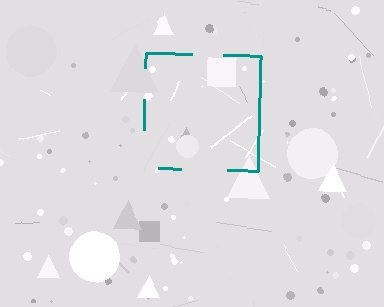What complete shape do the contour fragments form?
The contour fragments form a square.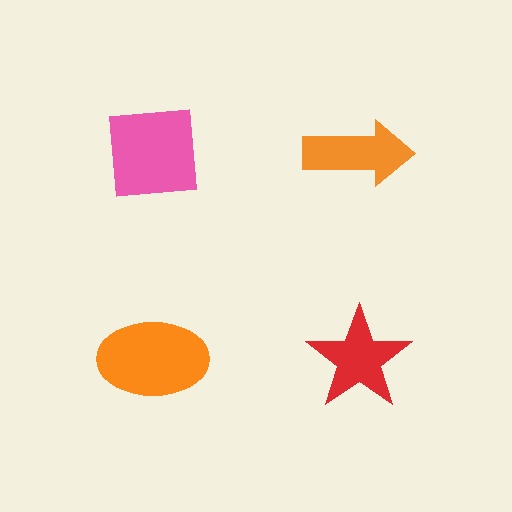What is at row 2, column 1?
An orange ellipse.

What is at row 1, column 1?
A pink square.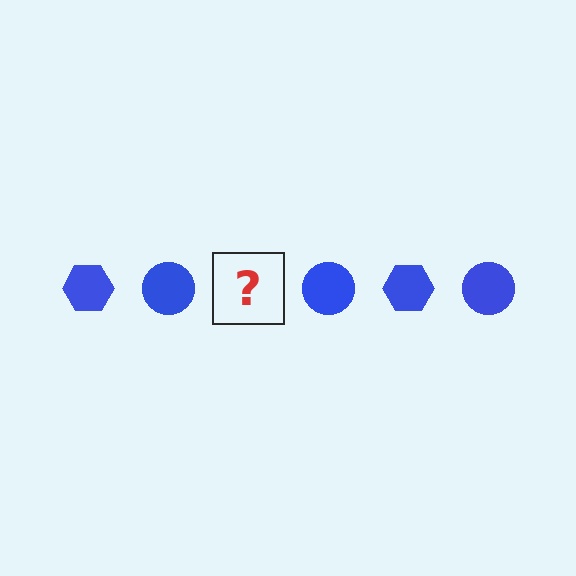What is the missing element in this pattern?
The missing element is a blue hexagon.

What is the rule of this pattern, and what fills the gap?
The rule is that the pattern cycles through hexagon, circle shapes in blue. The gap should be filled with a blue hexagon.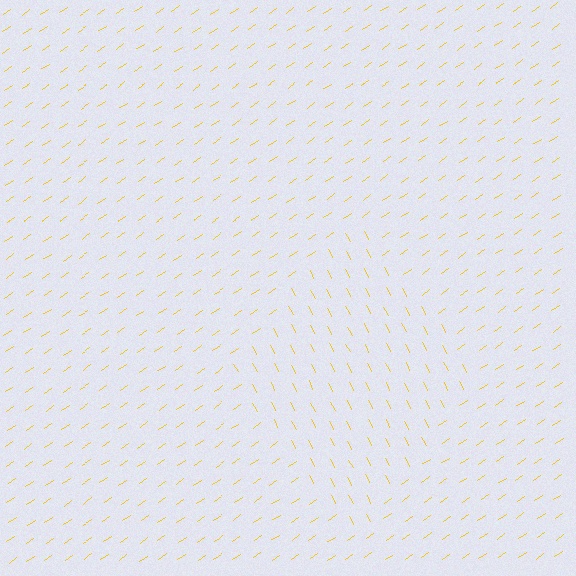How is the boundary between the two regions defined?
The boundary is defined purely by a change in line orientation (approximately 82 degrees difference). All lines are the same color and thickness.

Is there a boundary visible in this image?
Yes, there is a texture boundary formed by a change in line orientation.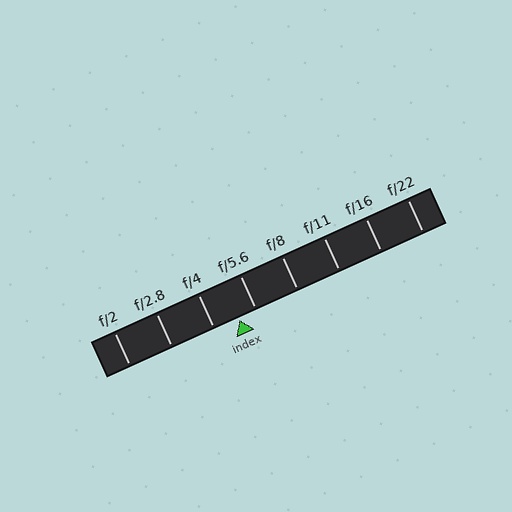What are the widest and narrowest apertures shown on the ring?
The widest aperture shown is f/2 and the narrowest is f/22.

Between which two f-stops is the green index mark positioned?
The index mark is between f/4 and f/5.6.